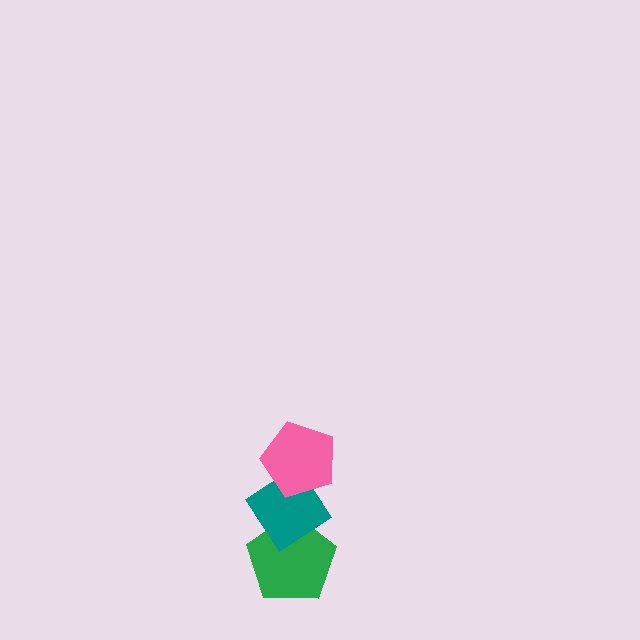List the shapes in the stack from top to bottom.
From top to bottom: the pink pentagon, the teal diamond, the green pentagon.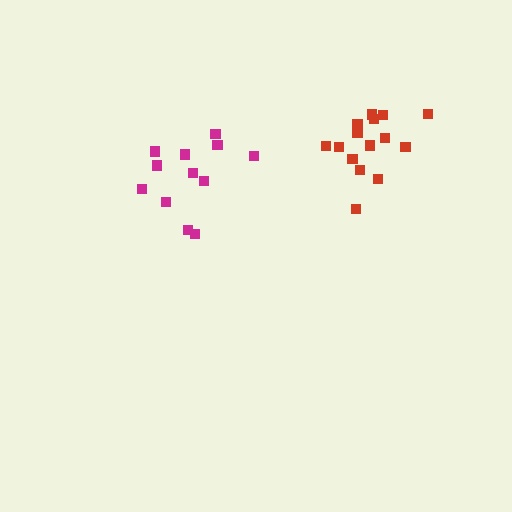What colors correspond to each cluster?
The clusters are colored: magenta, red.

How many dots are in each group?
Group 1: 12 dots, Group 2: 15 dots (27 total).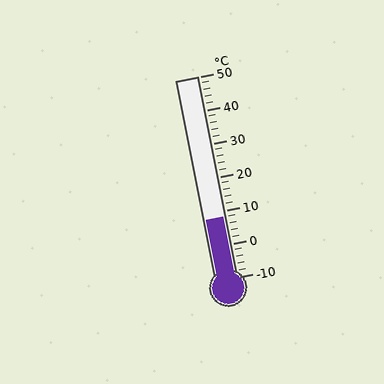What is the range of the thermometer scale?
The thermometer scale ranges from -10°C to 50°C.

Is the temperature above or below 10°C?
The temperature is below 10°C.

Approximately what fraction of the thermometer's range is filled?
The thermometer is filled to approximately 30% of its range.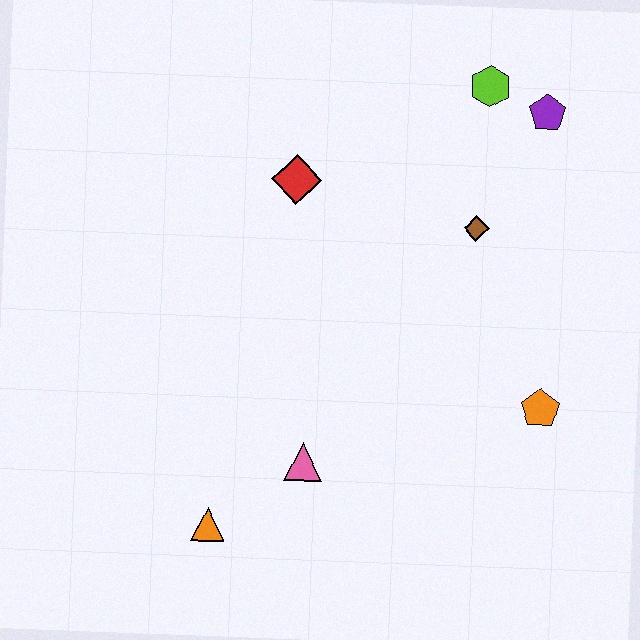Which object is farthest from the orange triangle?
The purple pentagon is farthest from the orange triangle.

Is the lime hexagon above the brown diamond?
Yes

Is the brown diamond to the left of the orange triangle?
No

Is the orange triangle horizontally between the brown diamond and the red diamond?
No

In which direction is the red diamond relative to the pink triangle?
The red diamond is above the pink triangle.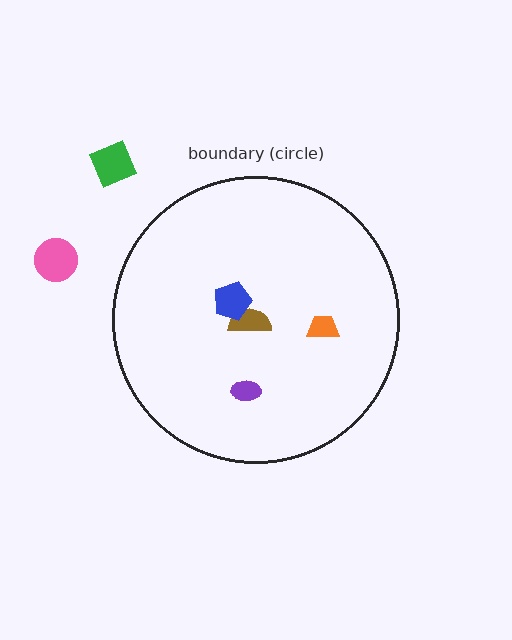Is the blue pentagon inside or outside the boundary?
Inside.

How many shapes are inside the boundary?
4 inside, 2 outside.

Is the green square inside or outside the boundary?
Outside.